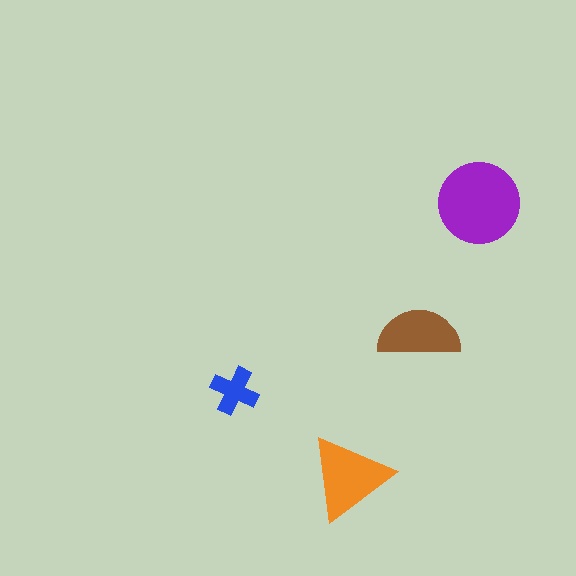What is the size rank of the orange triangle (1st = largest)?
2nd.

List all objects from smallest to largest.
The blue cross, the brown semicircle, the orange triangle, the purple circle.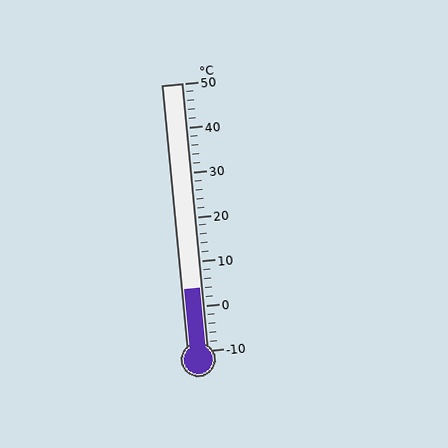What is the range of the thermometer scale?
The thermometer scale ranges from -10°C to 50°C.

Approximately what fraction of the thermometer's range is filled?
The thermometer is filled to approximately 25% of its range.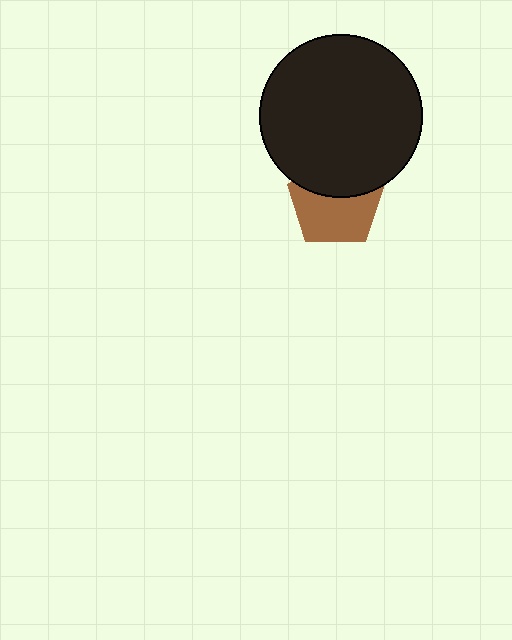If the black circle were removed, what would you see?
You would see the complete brown pentagon.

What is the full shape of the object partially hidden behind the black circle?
The partially hidden object is a brown pentagon.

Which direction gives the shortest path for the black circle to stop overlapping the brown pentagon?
Moving up gives the shortest separation.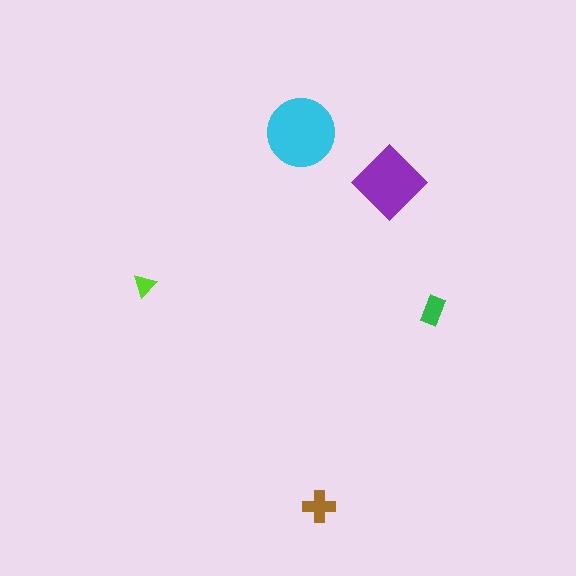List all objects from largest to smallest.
The cyan circle, the purple diamond, the brown cross, the green rectangle, the lime triangle.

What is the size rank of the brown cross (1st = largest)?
3rd.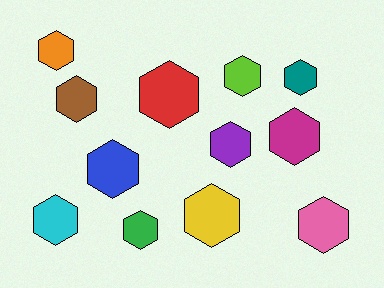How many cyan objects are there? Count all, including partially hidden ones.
There is 1 cyan object.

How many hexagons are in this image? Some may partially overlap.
There are 12 hexagons.